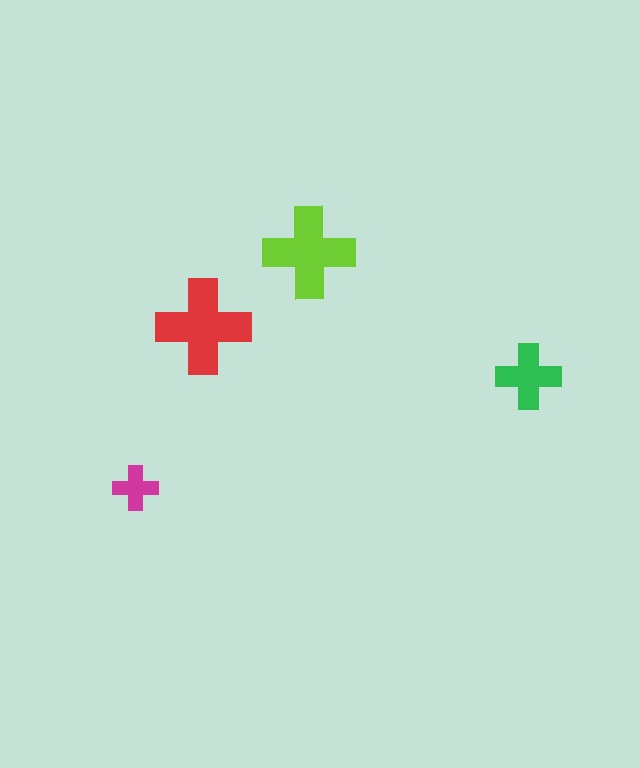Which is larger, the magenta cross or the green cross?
The green one.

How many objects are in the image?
There are 4 objects in the image.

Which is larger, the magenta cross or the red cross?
The red one.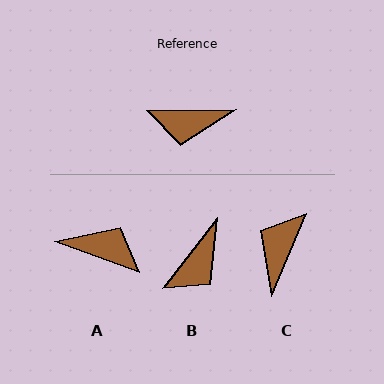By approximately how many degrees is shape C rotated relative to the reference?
Approximately 113 degrees clockwise.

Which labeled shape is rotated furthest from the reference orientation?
A, about 159 degrees away.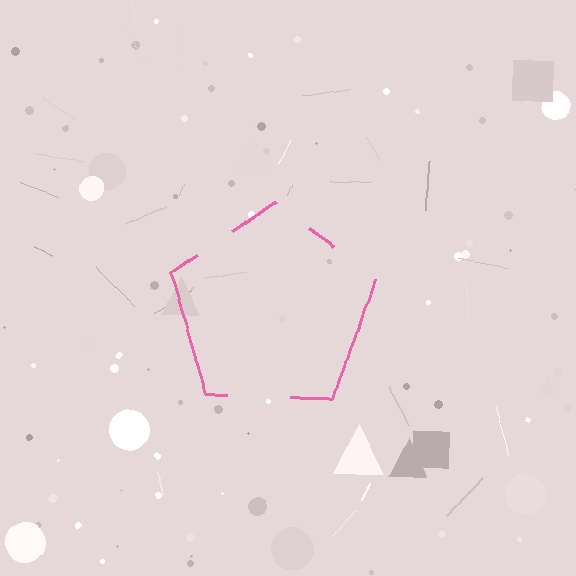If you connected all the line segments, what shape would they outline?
They would outline a pentagon.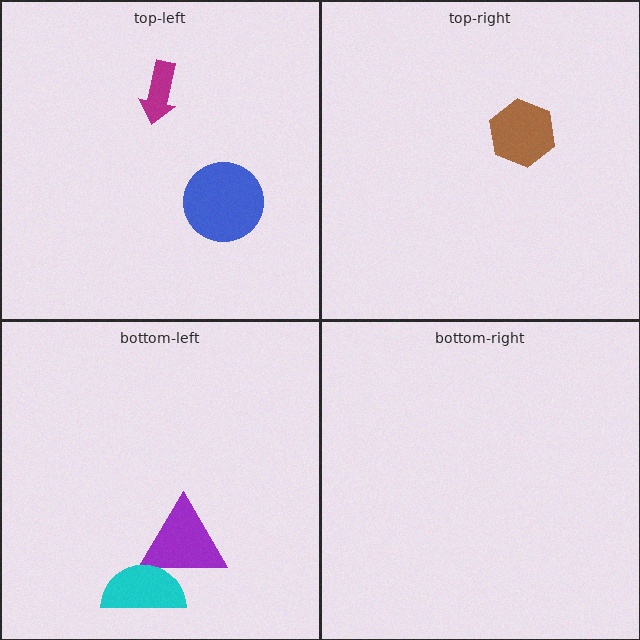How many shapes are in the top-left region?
2.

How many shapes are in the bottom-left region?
2.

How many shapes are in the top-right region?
1.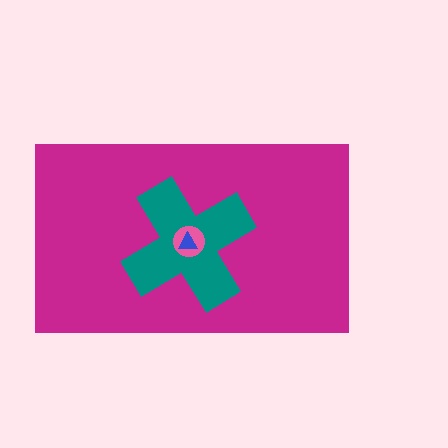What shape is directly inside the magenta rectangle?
The teal cross.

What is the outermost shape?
The magenta rectangle.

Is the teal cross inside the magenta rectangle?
Yes.